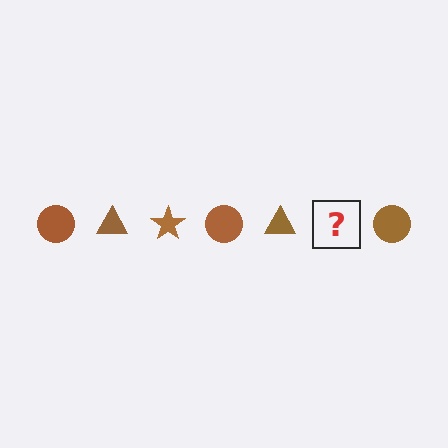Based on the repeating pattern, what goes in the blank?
The blank should be a brown star.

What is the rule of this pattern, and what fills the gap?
The rule is that the pattern cycles through circle, triangle, star shapes in brown. The gap should be filled with a brown star.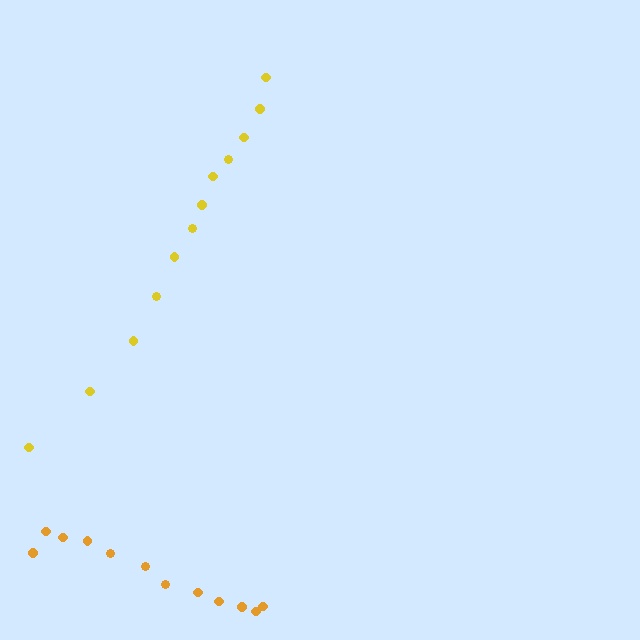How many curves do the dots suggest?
There are 2 distinct paths.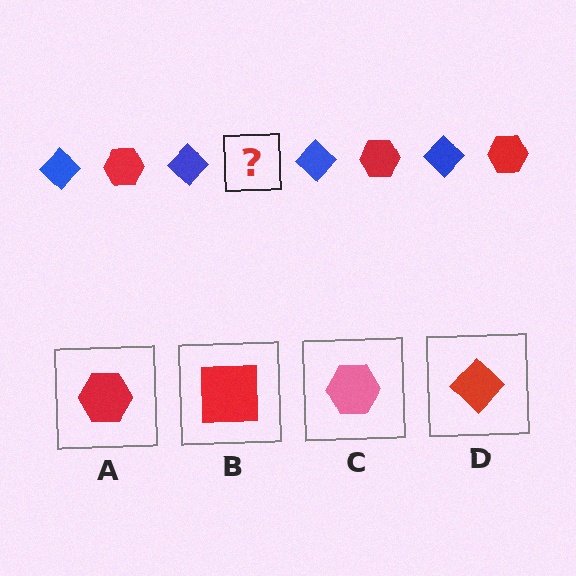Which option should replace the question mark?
Option A.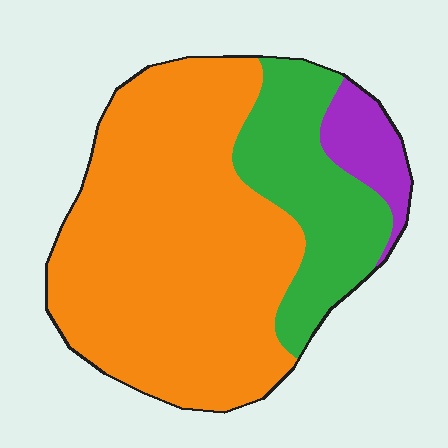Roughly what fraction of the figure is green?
Green takes up less than a quarter of the figure.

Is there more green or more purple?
Green.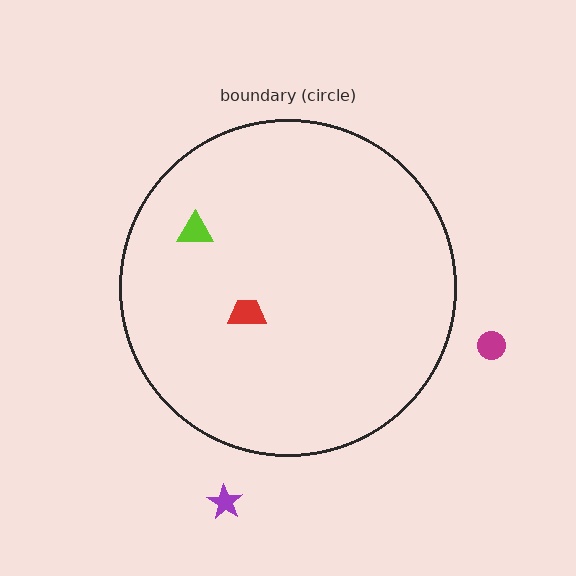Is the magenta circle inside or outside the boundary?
Outside.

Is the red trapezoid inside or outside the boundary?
Inside.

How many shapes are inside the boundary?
2 inside, 2 outside.